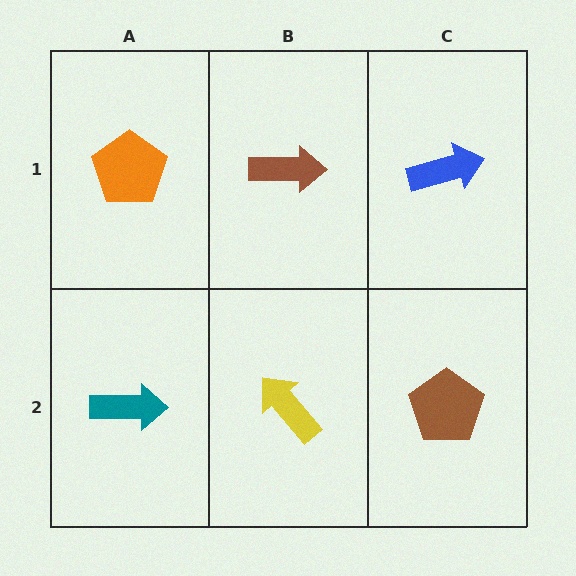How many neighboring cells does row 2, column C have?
2.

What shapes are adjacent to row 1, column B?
A yellow arrow (row 2, column B), an orange pentagon (row 1, column A), a blue arrow (row 1, column C).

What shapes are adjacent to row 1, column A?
A teal arrow (row 2, column A), a brown arrow (row 1, column B).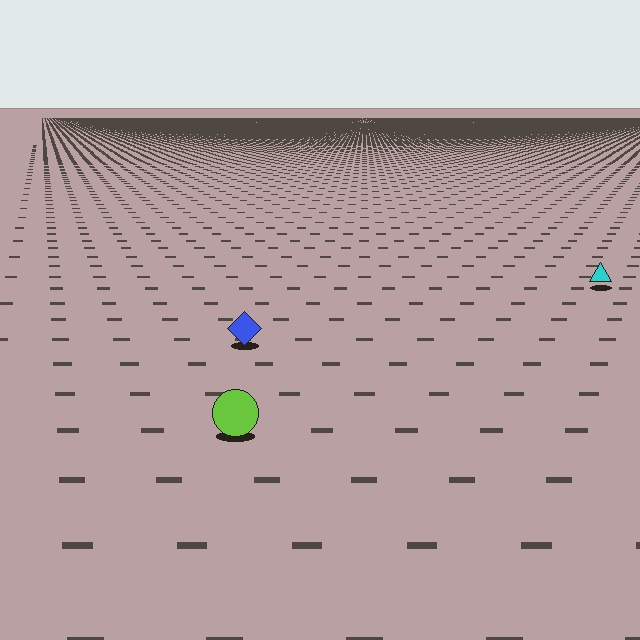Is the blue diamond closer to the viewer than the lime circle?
No. The lime circle is closer — you can tell from the texture gradient: the ground texture is coarser near it.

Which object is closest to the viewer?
The lime circle is closest. The texture marks near it are larger and more spread out.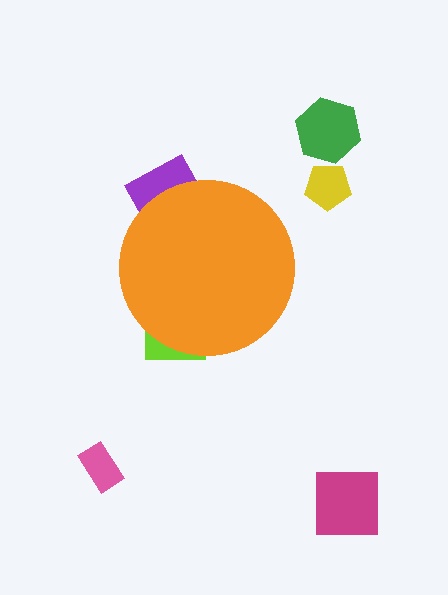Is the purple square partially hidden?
Yes, the purple square is partially hidden behind the orange circle.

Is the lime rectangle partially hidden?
Yes, the lime rectangle is partially hidden behind the orange circle.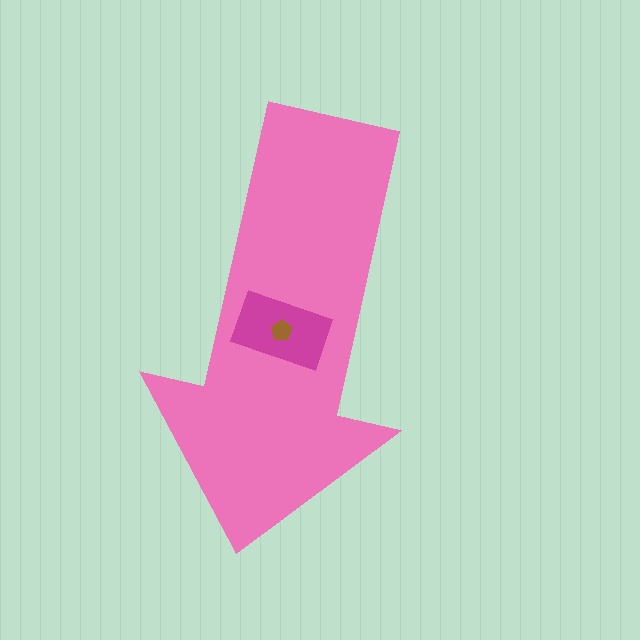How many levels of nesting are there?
3.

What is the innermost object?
The brown pentagon.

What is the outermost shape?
The pink arrow.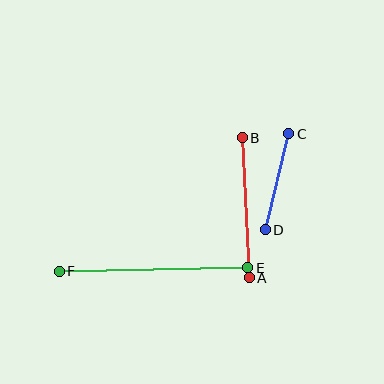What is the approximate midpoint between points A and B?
The midpoint is at approximately (246, 208) pixels.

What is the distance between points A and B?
The distance is approximately 140 pixels.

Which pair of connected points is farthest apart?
Points E and F are farthest apart.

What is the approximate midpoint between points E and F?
The midpoint is at approximately (153, 270) pixels.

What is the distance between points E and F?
The distance is approximately 189 pixels.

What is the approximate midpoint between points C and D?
The midpoint is at approximately (277, 182) pixels.